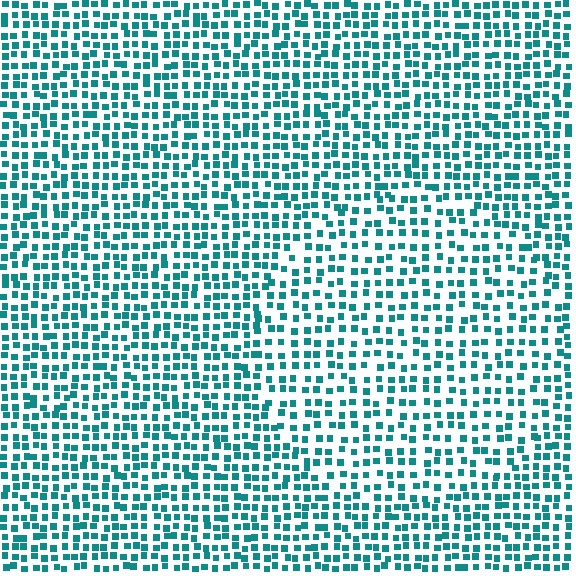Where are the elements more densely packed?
The elements are more densely packed outside the circle boundary.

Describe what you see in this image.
The image contains small teal elements arranged at two different densities. A circle-shaped region is visible where the elements are less densely packed than the surrounding area.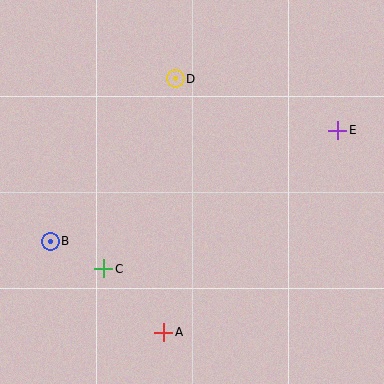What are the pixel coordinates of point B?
Point B is at (50, 241).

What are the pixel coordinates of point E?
Point E is at (338, 130).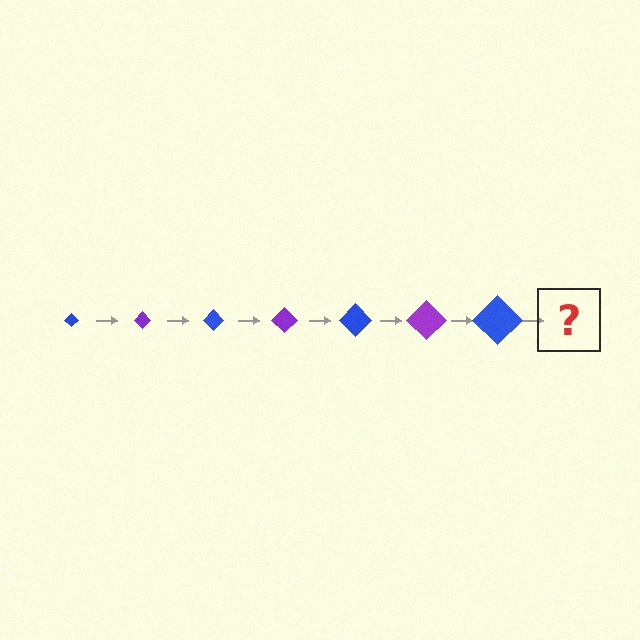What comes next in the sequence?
The next element should be a purple diamond, larger than the previous one.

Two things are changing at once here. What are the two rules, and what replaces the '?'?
The two rules are that the diamond grows larger each step and the color cycles through blue and purple. The '?' should be a purple diamond, larger than the previous one.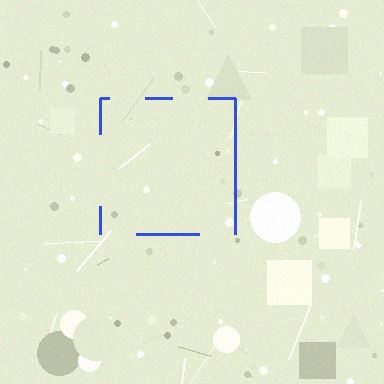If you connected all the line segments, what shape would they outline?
They would outline a square.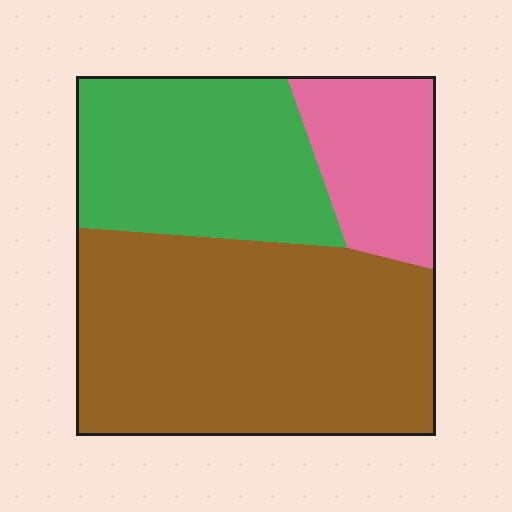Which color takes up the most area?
Brown, at roughly 55%.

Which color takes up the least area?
Pink, at roughly 15%.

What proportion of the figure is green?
Green covers around 30% of the figure.